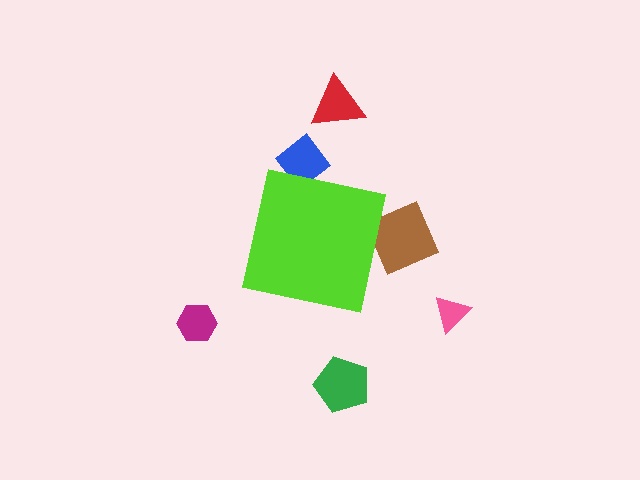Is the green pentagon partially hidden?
No, the green pentagon is fully visible.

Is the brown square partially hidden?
Yes, the brown square is partially hidden behind the lime square.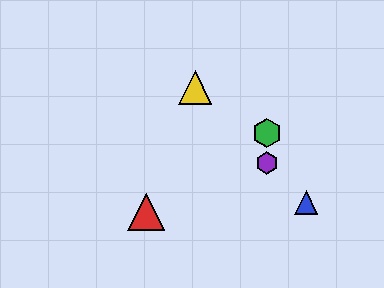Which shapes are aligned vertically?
The green hexagon, the purple hexagon are aligned vertically.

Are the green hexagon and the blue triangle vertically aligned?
No, the green hexagon is at x≈267 and the blue triangle is at x≈306.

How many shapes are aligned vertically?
2 shapes (the green hexagon, the purple hexagon) are aligned vertically.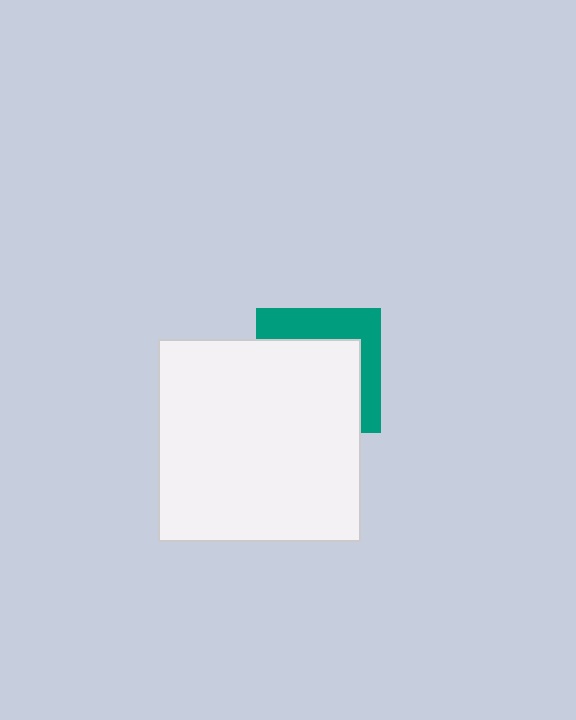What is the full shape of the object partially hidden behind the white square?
The partially hidden object is a teal square.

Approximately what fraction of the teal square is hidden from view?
Roughly 63% of the teal square is hidden behind the white square.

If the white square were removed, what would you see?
You would see the complete teal square.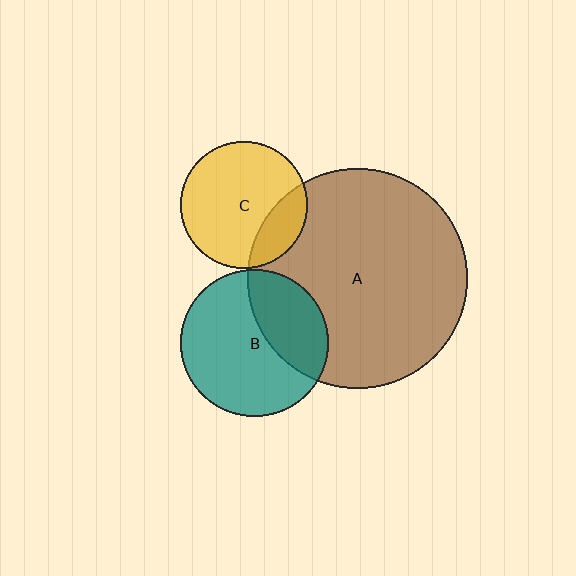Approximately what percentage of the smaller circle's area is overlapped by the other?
Approximately 35%.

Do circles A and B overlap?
Yes.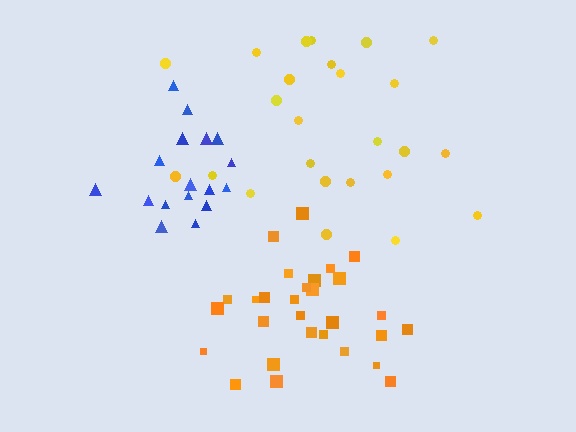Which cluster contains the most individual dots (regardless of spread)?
Orange (29).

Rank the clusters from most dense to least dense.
orange, blue, yellow.